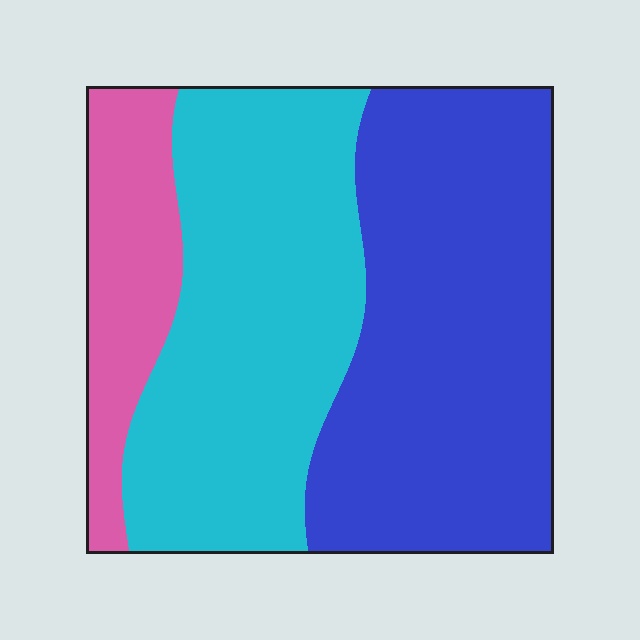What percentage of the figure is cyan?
Cyan takes up between a third and a half of the figure.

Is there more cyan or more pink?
Cyan.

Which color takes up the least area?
Pink, at roughly 15%.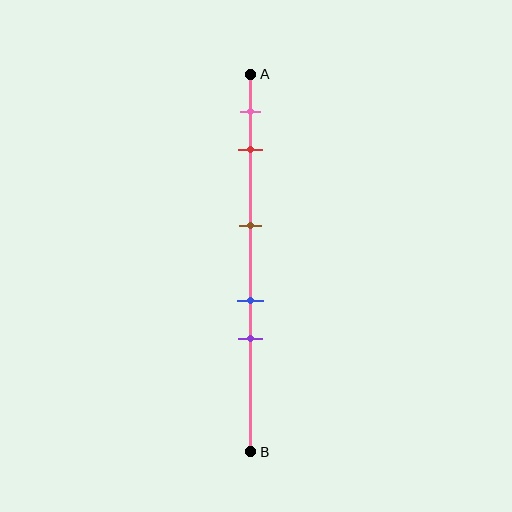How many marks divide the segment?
There are 5 marks dividing the segment.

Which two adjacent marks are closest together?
The blue and purple marks are the closest adjacent pair.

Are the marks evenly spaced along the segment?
No, the marks are not evenly spaced.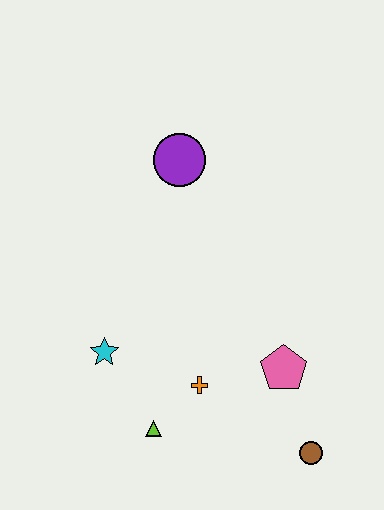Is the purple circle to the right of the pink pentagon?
No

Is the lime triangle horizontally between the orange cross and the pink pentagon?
No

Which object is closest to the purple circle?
The cyan star is closest to the purple circle.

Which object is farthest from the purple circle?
The brown circle is farthest from the purple circle.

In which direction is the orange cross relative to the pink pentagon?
The orange cross is to the left of the pink pentagon.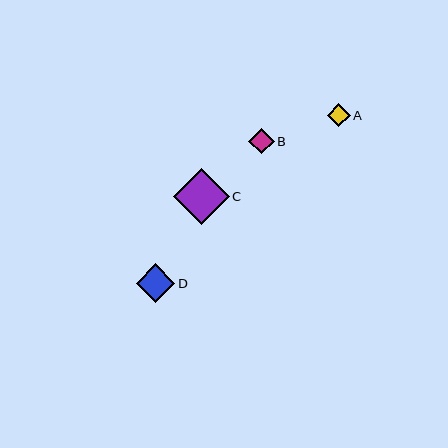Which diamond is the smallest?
Diamond A is the smallest with a size of approximately 23 pixels.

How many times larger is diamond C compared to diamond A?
Diamond C is approximately 2.4 times the size of diamond A.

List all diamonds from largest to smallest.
From largest to smallest: C, D, B, A.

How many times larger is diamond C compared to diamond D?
Diamond C is approximately 1.4 times the size of diamond D.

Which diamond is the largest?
Diamond C is the largest with a size of approximately 56 pixels.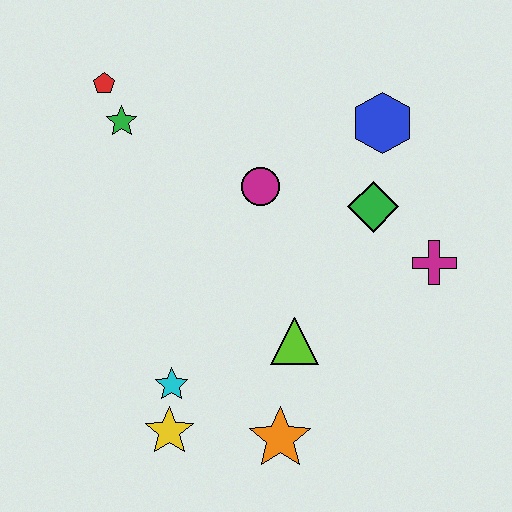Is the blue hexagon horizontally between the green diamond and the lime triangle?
No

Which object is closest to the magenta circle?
The green diamond is closest to the magenta circle.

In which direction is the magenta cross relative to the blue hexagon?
The magenta cross is below the blue hexagon.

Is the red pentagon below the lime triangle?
No